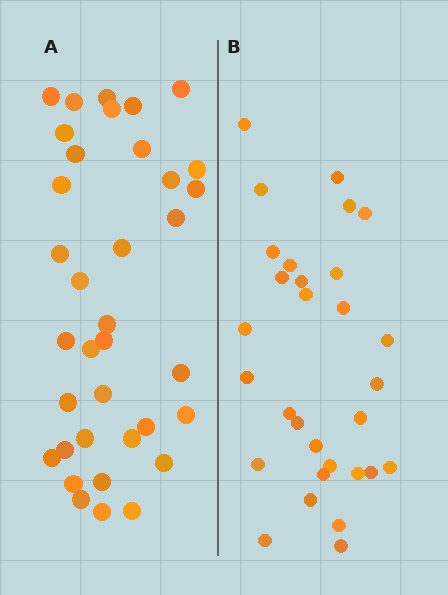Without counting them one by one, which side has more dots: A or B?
Region A (the left region) has more dots.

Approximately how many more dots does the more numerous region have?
Region A has about 6 more dots than region B.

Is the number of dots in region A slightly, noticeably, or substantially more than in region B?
Region A has only slightly more — the two regions are fairly close. The ratio is roughly 1.2 to 1.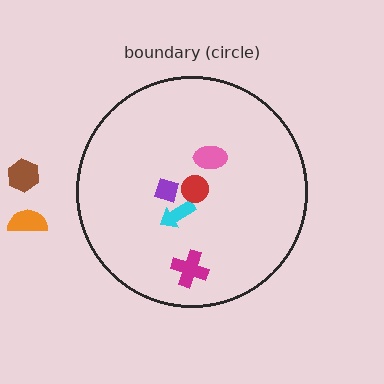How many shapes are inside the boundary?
5 inside, 2 outside.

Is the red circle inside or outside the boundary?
Inside.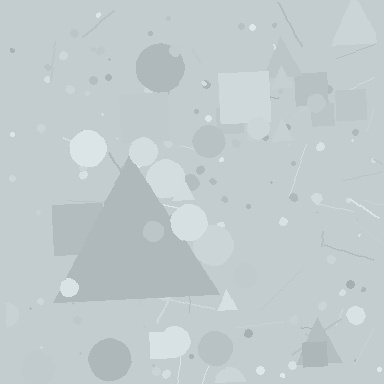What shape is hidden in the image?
A triangle is hidden in the image.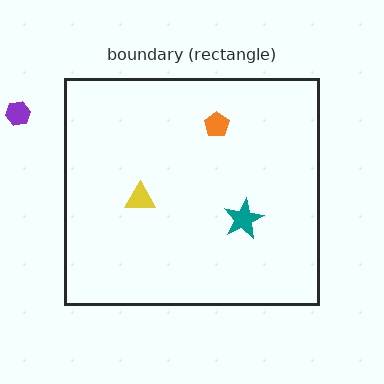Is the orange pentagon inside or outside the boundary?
Inside.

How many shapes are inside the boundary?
3 inside, 1 outside.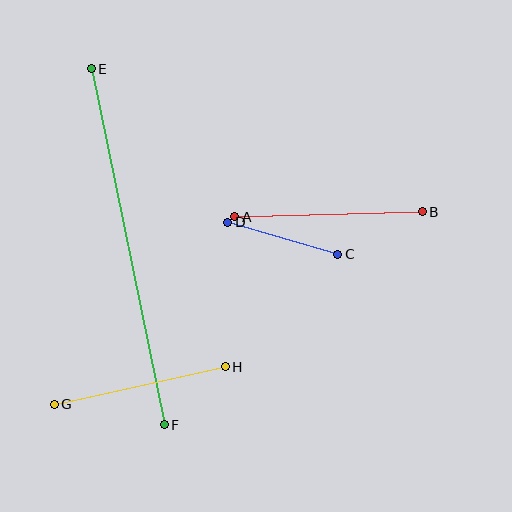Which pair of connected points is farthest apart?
Points E and F are farthest apart.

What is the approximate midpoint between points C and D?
The midpoint is at approximately (283, 238) pixels.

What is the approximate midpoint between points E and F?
The midpoint is at approximately (128, 247) pixels.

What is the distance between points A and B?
The distance is approximately 188 pixels.